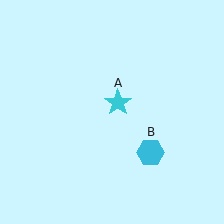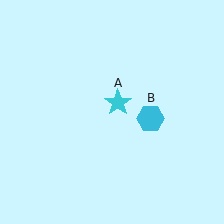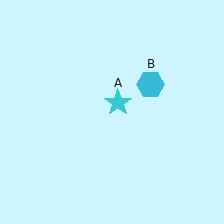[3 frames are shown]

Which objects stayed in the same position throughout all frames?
Cyan star (object A) remained stationary.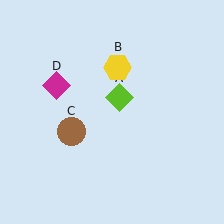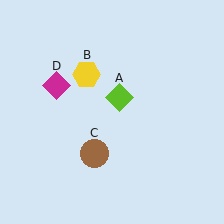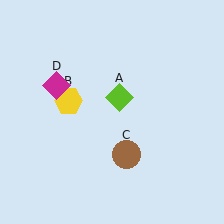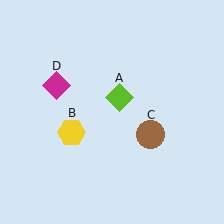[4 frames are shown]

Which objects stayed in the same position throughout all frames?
Lime diamond (object A) and magenta diamond (object D) remained stationary.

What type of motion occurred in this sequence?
The yellow hexagon (object B), brown circle (object C) rotated counterclockwise around the center of the scene.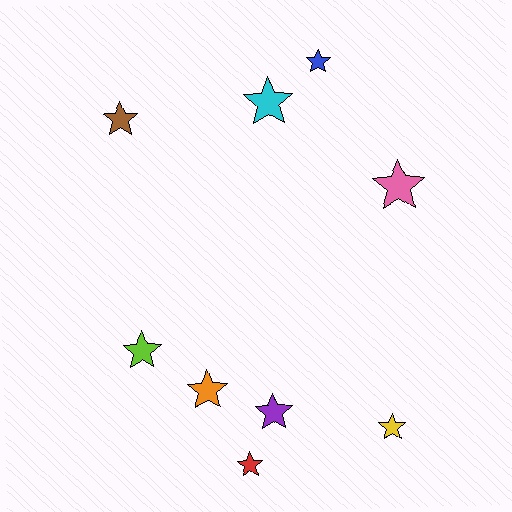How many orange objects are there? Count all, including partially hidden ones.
There is 1 orange object.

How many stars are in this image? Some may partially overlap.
There are 9 stars.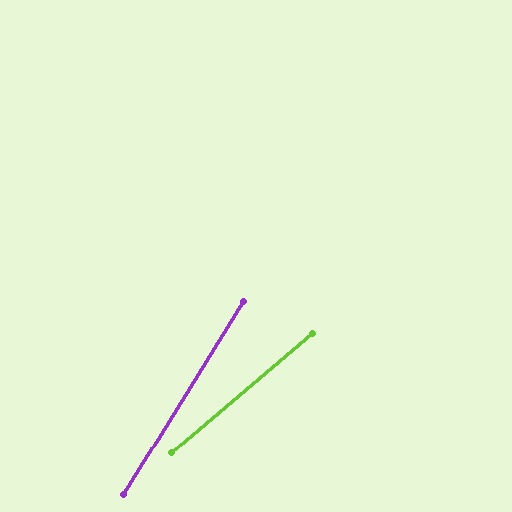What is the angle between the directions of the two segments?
Approximately 18 degrees.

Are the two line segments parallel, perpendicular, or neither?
Neither parallel nor perpendicular — they differ by about 18°.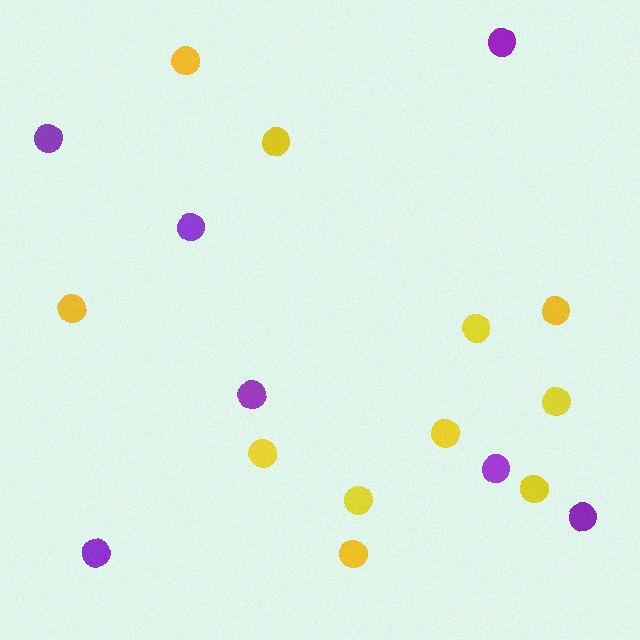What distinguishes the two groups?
There are 2 groups: one group of yellow circles (11) and one group of purple circles (7).